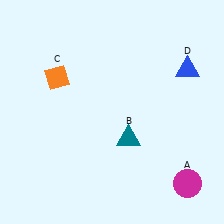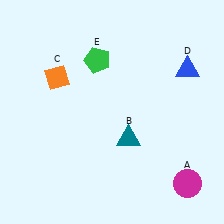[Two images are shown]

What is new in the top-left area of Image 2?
A green pentagon (E) was added in the top-left area of Image 2.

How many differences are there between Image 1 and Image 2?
There is 1 difference between the two images.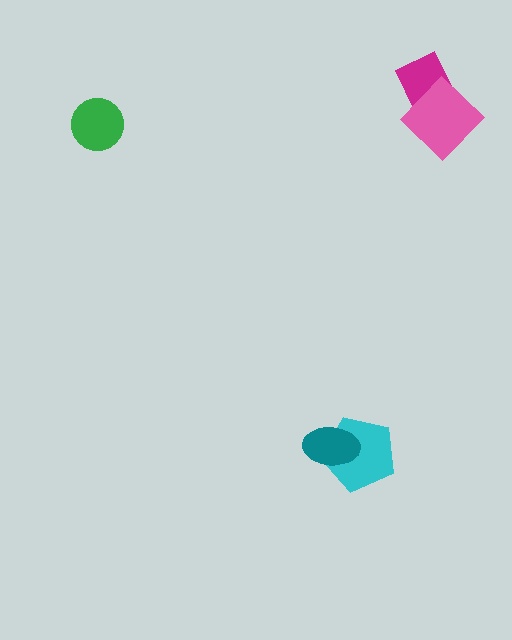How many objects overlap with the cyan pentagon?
1 object overlaps with the cyan pentagon.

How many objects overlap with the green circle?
0 objects overlap with the green circle.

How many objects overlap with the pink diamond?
1 object overlaps with the pink diamond.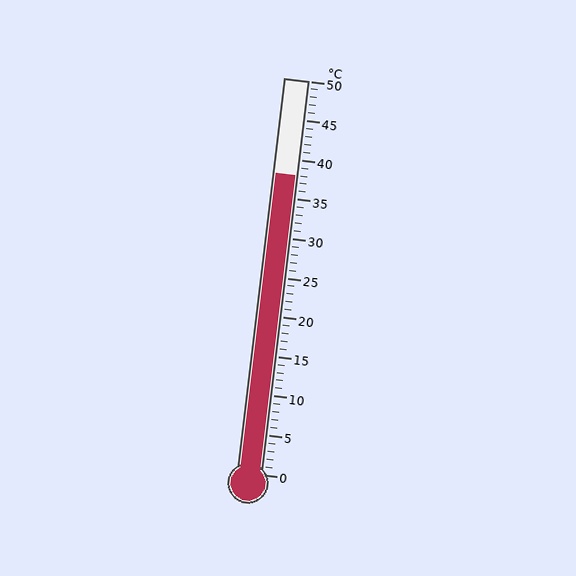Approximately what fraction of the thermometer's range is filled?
The thermometer is filled to approximately 75% of its range.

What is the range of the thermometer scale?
The thermometer scale ranges from 0°C to 50°C.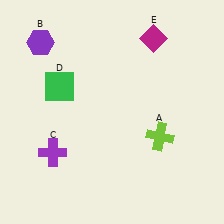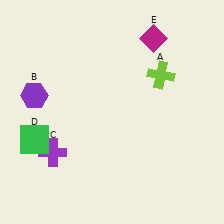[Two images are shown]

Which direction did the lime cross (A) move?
The lime cross (A) moved up.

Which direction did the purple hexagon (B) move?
The purple hexagon (B) moved down.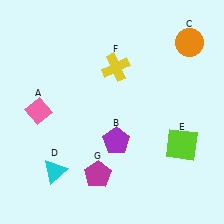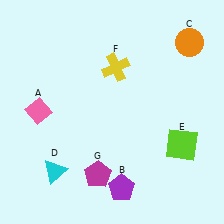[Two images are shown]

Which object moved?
The purple pentagon (B) moved down.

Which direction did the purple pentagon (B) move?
The purple pentagon (B) moved down.